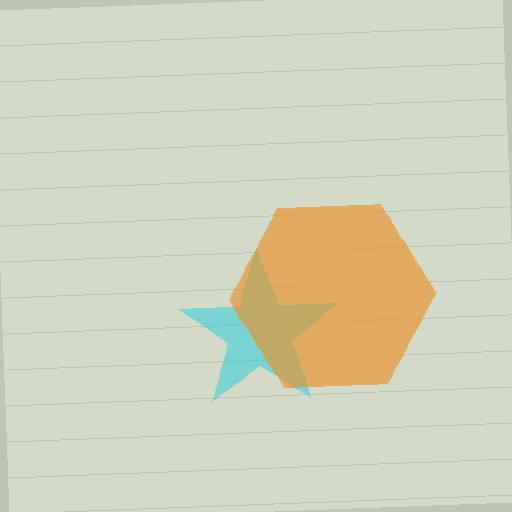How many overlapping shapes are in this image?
There are 2 overlapping shapes in the image.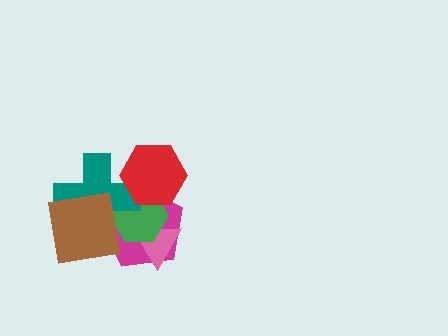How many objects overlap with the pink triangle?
2 objects overlap with the pink triangle.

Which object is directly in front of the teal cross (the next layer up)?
The red hexagon is directly in front of the teal cross.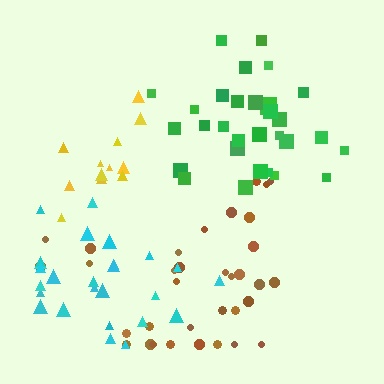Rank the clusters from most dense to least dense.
green, cyan, brown, yellow.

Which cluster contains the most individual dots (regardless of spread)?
Brown (35).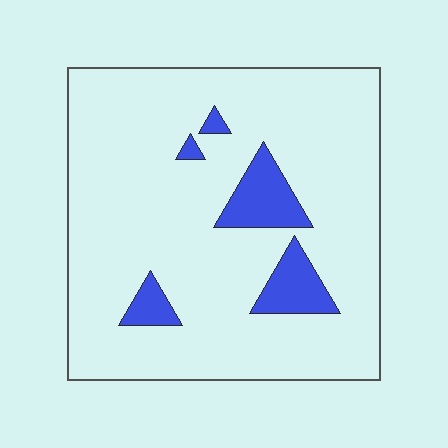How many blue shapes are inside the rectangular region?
5.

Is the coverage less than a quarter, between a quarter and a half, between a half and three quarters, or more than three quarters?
Less than a quarter.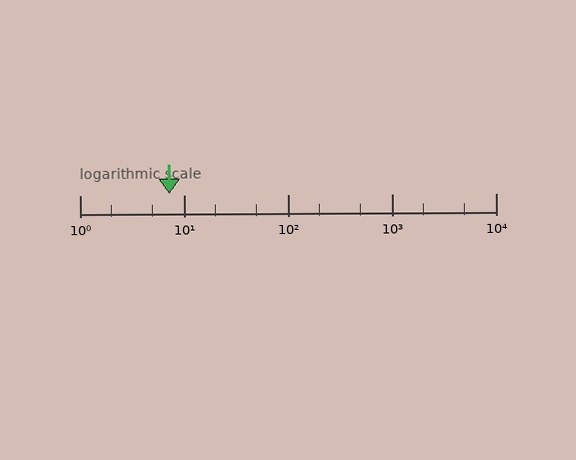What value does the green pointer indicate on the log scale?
The pointer indicates approximately 7.2.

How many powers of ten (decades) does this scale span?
The scale spans 4 decades, from 1 to 10000.